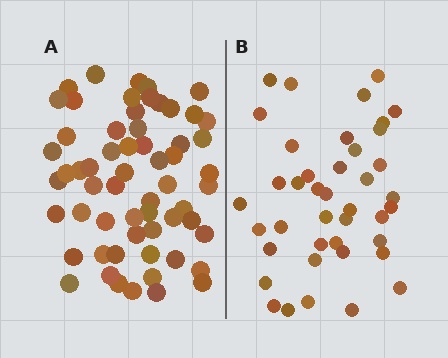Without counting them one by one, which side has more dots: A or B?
Region A (the left region) has more dots.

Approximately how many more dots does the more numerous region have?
Region A has approximately 20 more dots than region B.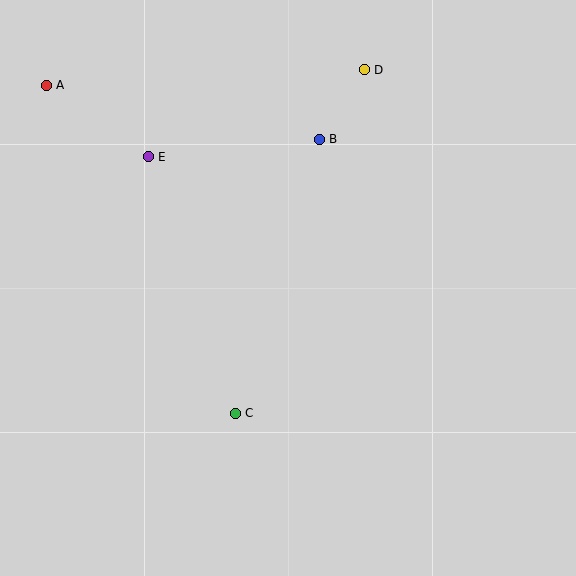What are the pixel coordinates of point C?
Point C is at (235, 413).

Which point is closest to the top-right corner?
Point D is closest to the top-right corner.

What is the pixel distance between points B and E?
The distance between B and E is 172 pixels.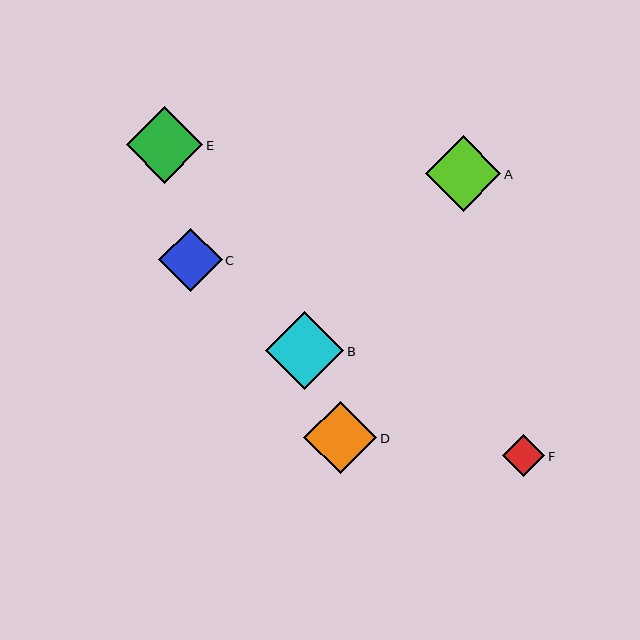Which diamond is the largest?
Diamond B is the largest with a size of approximately 78 pixels.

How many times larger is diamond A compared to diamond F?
Diamond A is approximately 1.8 times the size of diamond F.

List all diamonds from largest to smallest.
From largest to smallest: B, E, A, D, C, F.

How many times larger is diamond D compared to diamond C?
Diamond D is approximately 1.1 times the size of diamond C.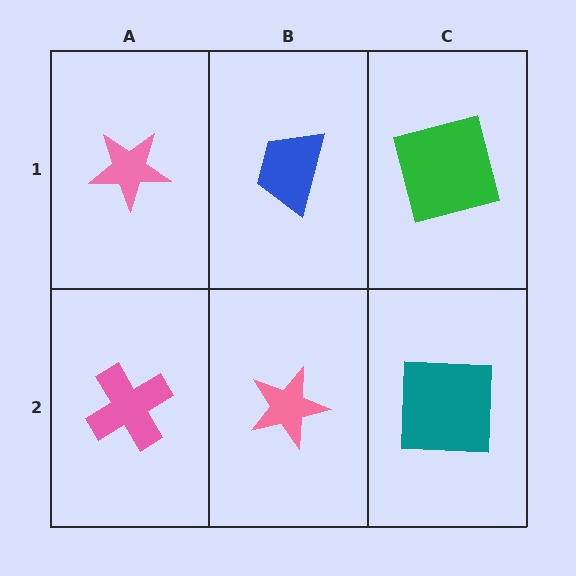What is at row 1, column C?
A green square.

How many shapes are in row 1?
3 shapes.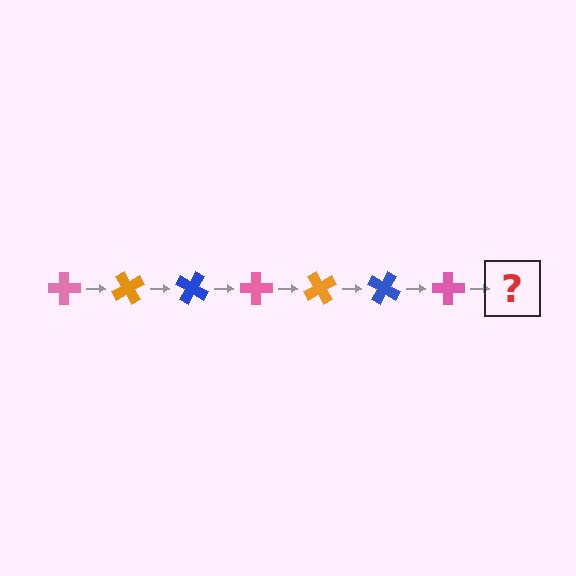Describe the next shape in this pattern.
It should be an orange cross, rotated 420 degrees from the start.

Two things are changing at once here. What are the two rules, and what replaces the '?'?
The two rules are that it rotates 60 degrees each step and the color cycles through pink, orange, and blue. The '?' should be an orange cross, rotated 420 degrees from the start.